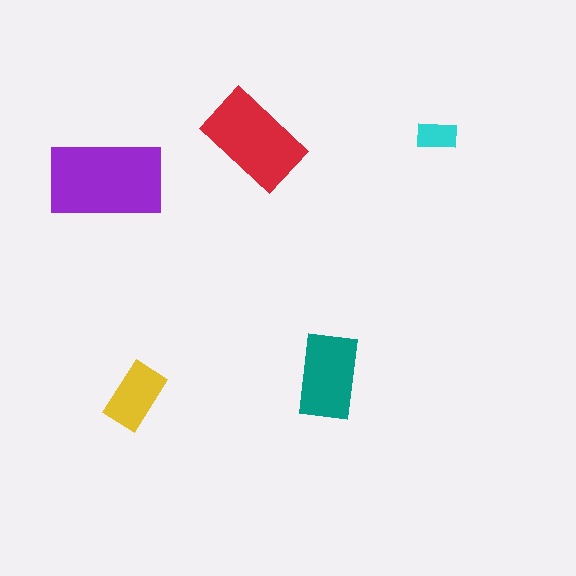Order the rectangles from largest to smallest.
the purple one, the red one, the teal one, the yellow one, the cyan one.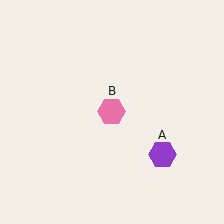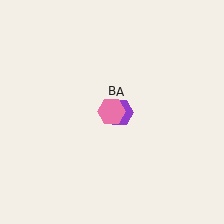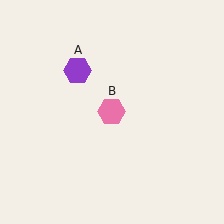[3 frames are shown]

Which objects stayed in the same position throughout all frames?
Pink hexagon (object B) remained stationary.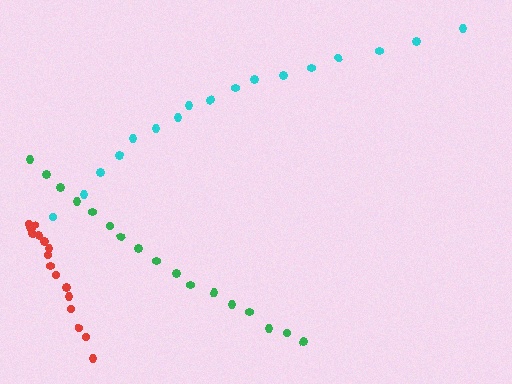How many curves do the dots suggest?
There are 3 distinct paths.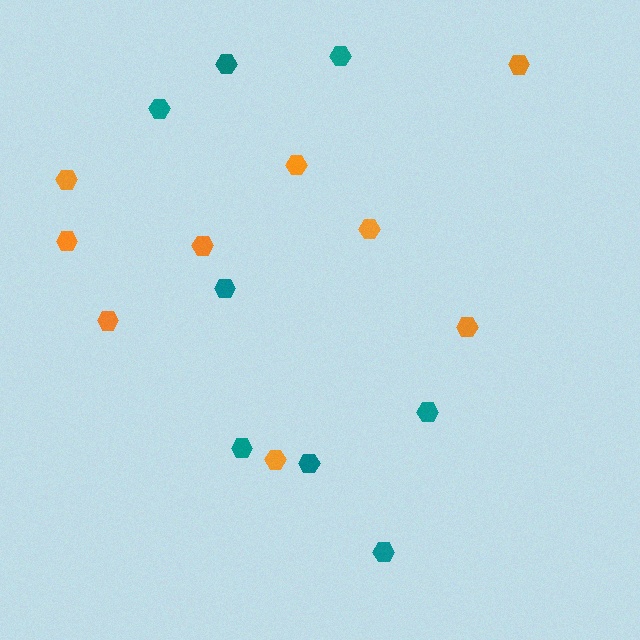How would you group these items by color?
There are 2 groups: one group of teal hexagons (8) and one group of orange hexagons (9).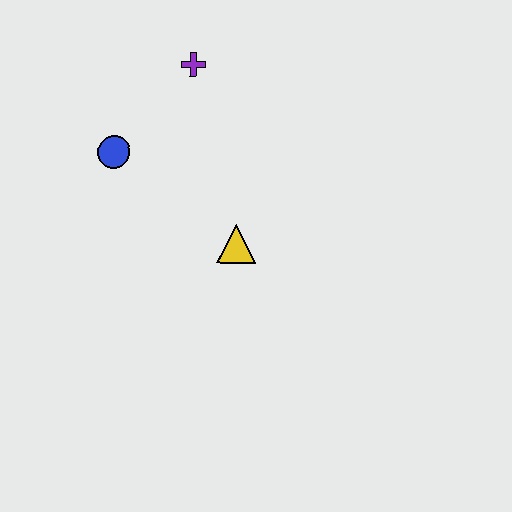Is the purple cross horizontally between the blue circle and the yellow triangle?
Yes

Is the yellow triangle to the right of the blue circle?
Yes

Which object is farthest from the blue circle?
The yellow triangle is farthest from the blue circle.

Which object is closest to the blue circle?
The purple cross is closest to the blue circle.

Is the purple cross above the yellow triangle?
Yes